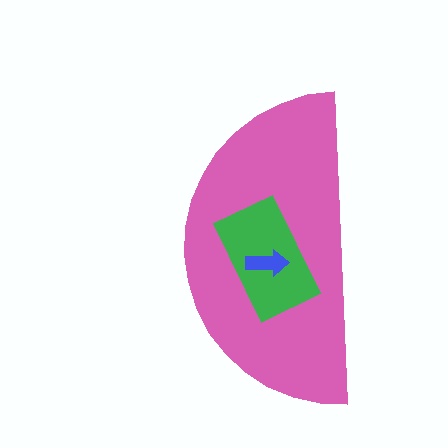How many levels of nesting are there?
3.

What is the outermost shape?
The pink semicircle.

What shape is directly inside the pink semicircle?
The green rectangle.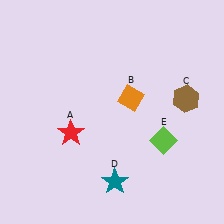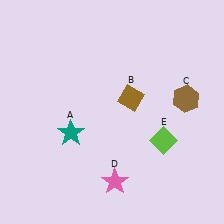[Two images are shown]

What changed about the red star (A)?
In Image 1, A is red. In Image 2, it changed to teal.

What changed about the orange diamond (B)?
In Image 1, B is orange. In Image 2, it changed to brown.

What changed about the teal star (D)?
In Image 1, D is teal. In Image 2, it changed to pink.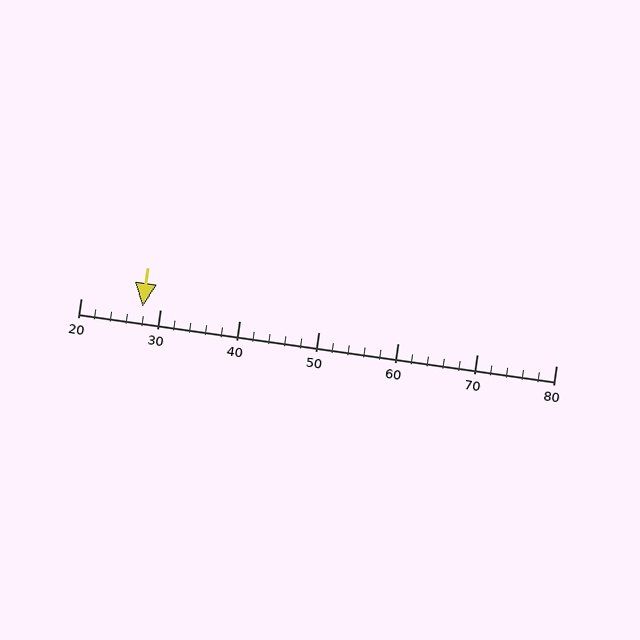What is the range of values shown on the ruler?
The ruler shows values from 20 to 80.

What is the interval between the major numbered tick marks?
The major tick marks are spaced 10 units apart.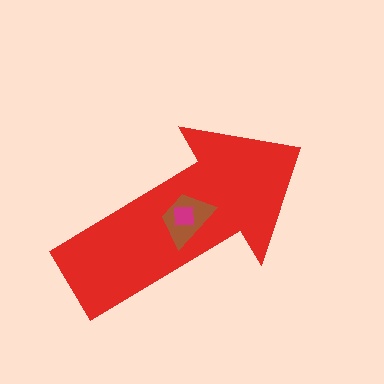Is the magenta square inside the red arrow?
Yes.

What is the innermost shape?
The magenta square.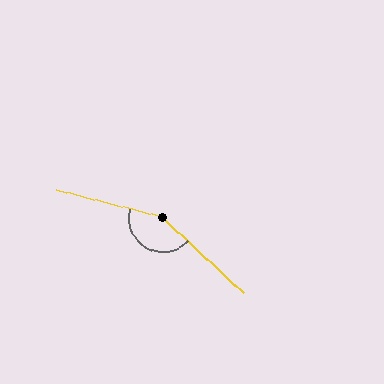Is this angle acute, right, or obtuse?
It is obtuse.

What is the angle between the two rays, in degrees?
Approximately 151 degrees.